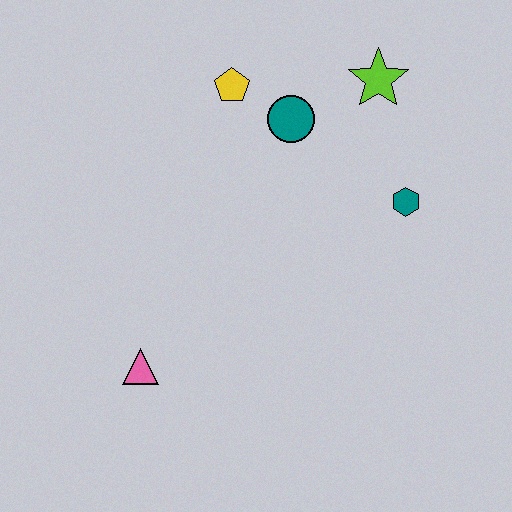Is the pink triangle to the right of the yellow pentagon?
No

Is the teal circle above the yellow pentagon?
No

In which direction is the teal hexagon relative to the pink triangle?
The teal hexagon is to the right of the pink triangle.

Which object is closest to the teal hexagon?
The lime star is closest to the teal hexagon.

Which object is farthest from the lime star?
The pink triangle is farthest from the lime star.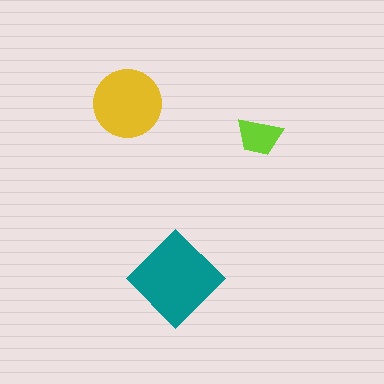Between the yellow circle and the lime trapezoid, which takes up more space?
The yellow circle.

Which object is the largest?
The teal diamond.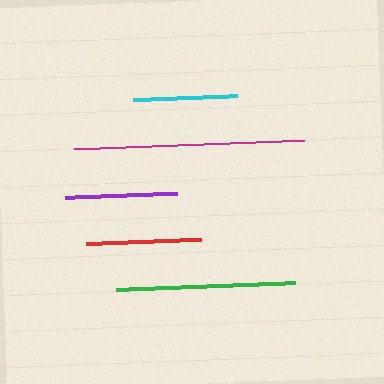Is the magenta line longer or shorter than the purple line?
The magenta line is longer than the purple line.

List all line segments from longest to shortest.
From longest to shortest: magenta, green, red, purple, cyan.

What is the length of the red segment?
The red segment is approximately 115 pixels long.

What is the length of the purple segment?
The purple segment is approximately 112 pixels long.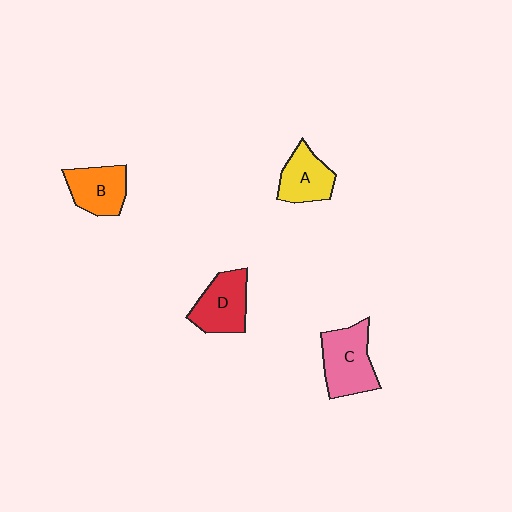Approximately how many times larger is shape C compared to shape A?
Approximately 1.4 times.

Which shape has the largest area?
Shape C (pink).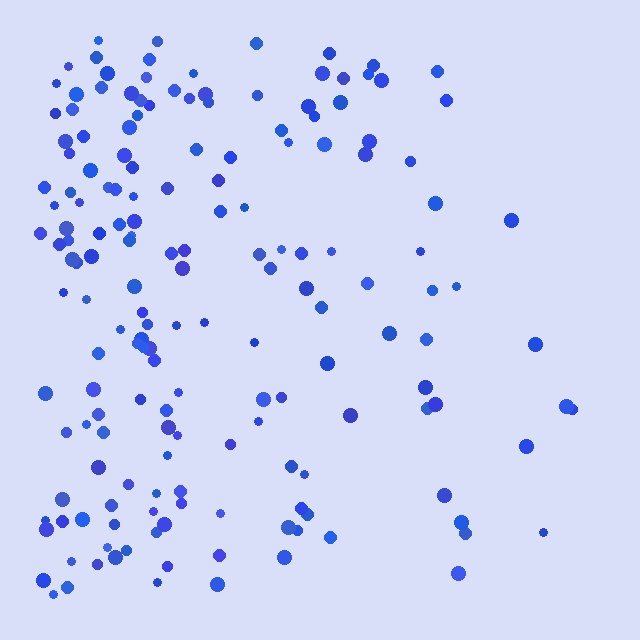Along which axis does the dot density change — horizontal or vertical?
Horizontal.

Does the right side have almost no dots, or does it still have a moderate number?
Still a moderate number, just noticeably fewer than the left.